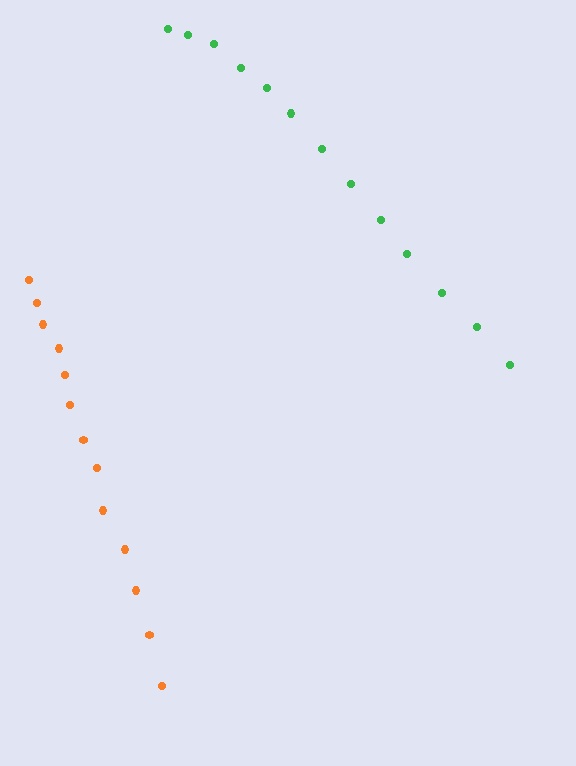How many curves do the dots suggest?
There are 2 distinct paths.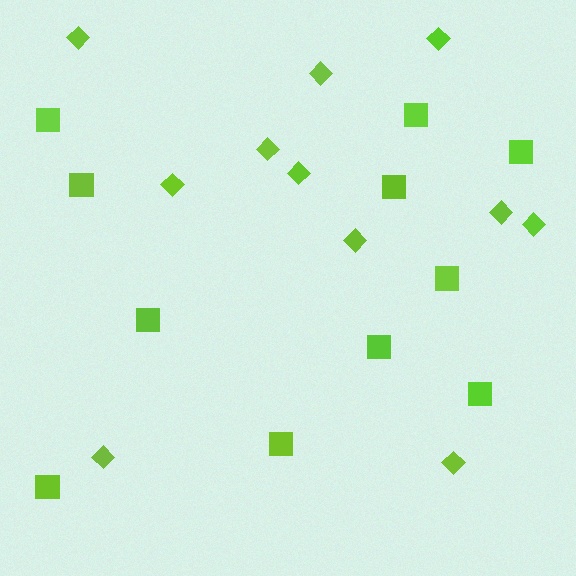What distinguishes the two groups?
There are 2 groups: one group of diamonds (11) and one group of squares (11).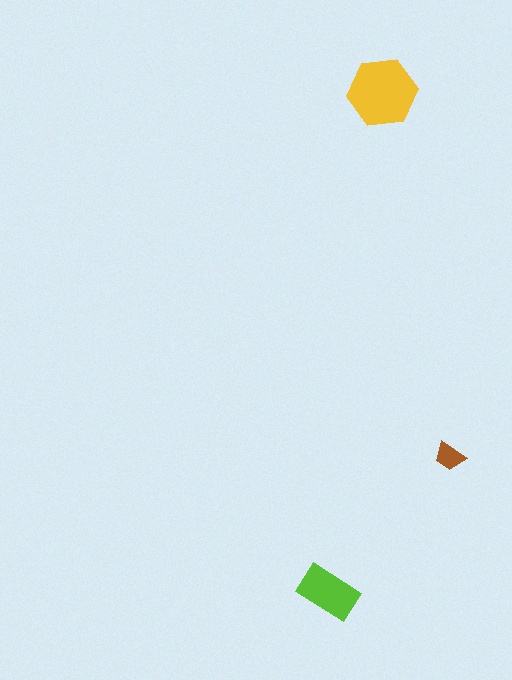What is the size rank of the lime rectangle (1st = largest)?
2nd.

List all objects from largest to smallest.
The yellow hexagon, the lime rectangle, the brown trapezoid.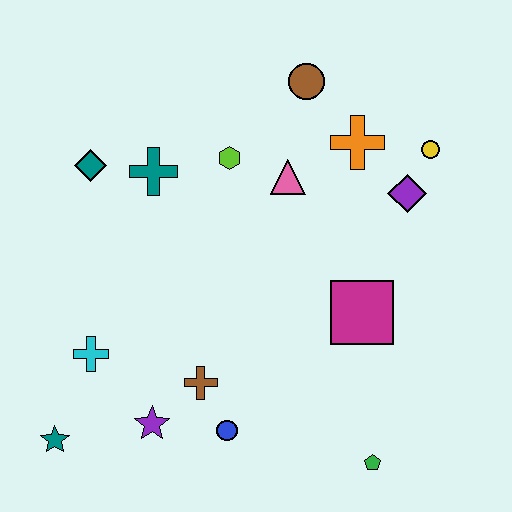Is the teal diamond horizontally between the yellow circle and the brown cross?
No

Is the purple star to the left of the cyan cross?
No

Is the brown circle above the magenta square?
Yes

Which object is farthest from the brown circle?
The teal star is farthest from the brown circle.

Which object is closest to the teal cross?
The teal diamond is closest to the teal cross.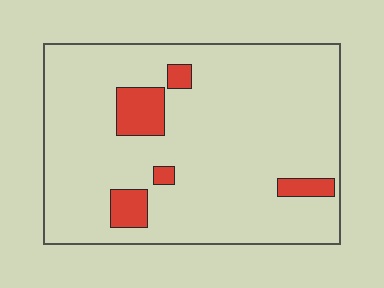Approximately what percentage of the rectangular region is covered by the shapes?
Approximately 10%.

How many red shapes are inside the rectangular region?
5.